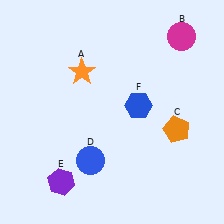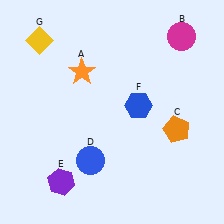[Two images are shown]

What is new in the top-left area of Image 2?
A yellow diamond (G) was added in the top-left area of Image 2.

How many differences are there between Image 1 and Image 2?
There is 1 difference between the two images.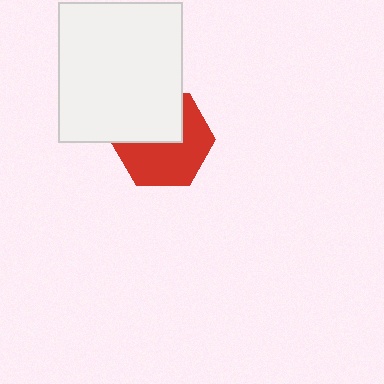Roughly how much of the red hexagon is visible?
About half of it is visible (roughly 58%).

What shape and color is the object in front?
The object in front is a white rectangle.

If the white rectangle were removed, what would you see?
You would see the complete red hexagon.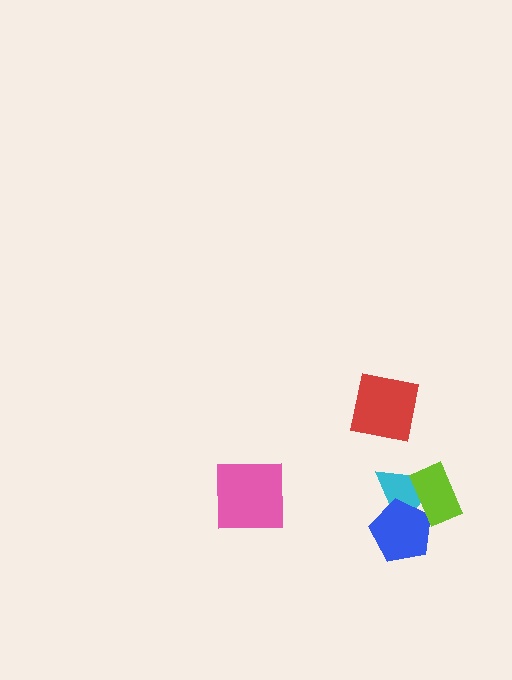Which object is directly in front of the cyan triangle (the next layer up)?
The blue pentagon is directly in front of the cyan triangle.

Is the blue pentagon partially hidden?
Yes, it is partially covered by another shape.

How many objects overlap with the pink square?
0 objects overlap with the pink square.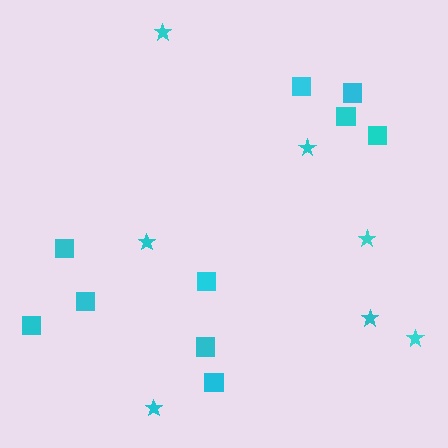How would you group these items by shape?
There are 2 groups: one group of squares (10) and one group of stars (7).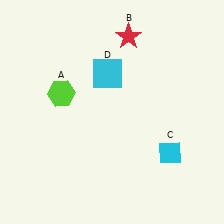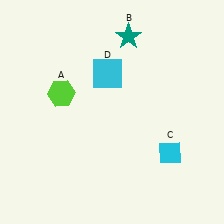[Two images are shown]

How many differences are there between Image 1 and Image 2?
There is 1 difference between the two images.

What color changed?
The star (B) changed from red in Image 1 to teal in Image 2.